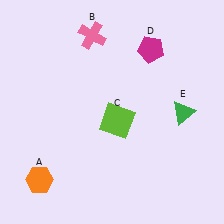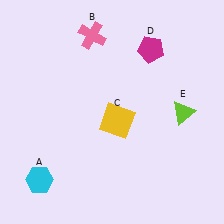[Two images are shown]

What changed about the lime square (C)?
In Image 1, C is lime. In Image 2, it changed to yellow.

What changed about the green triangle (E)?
In Image 1, E is green. In Image 2, it changed to lime.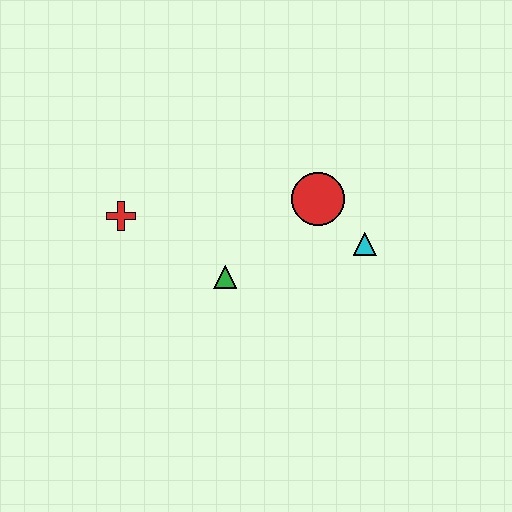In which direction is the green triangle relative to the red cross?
The green triangle is to the right of the red cross.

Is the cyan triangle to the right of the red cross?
Yes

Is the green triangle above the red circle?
No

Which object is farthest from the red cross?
The cyan triangle is farthest from the red cross.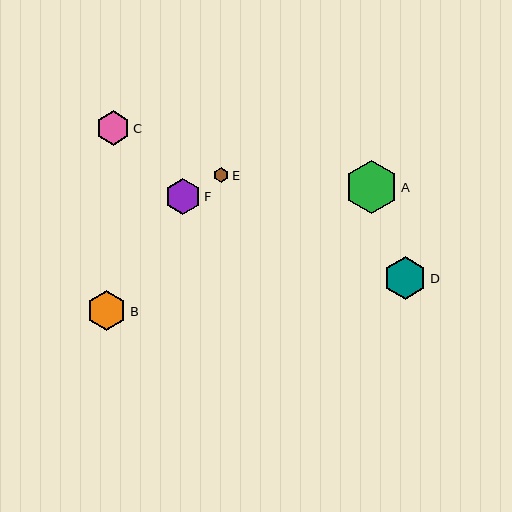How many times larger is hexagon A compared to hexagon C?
Hexagon A is approximately 1.5 times the size of hexagon C.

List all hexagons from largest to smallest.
From largest to smallest: A, D, B, F, C, E.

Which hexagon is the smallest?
Hexagon E is the smallest with a size of approximately 15 pixels.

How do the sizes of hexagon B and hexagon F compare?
Hexagon B and hexagon F are approximately the same size.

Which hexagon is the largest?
Hexagon A is the largest with a size of approximately 53 pixels.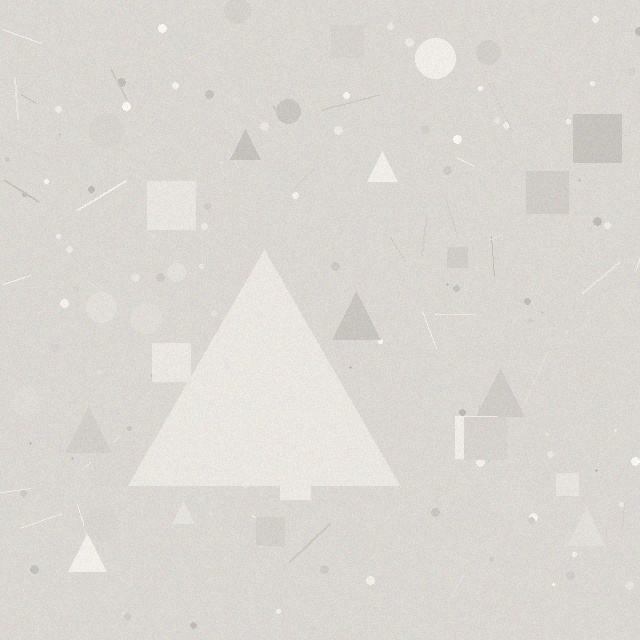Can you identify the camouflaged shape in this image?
The camouflaged shape is a triangle.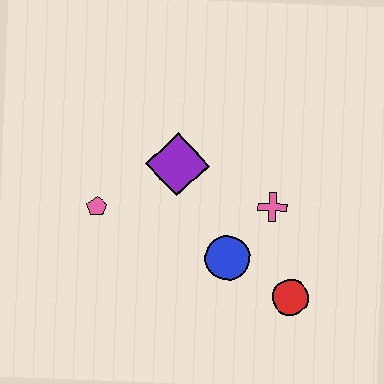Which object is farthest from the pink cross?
The pink pentagon is farthest from the pink cross.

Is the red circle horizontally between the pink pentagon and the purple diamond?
No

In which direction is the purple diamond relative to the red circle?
The purple diamond is above the red circle.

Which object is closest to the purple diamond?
The pink pentagon is closest to the purple diamond.